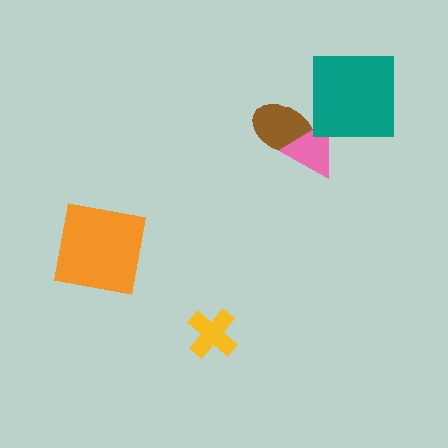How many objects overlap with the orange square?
0 objects overlap with the orange square.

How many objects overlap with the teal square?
0 objects overlap with the teal square.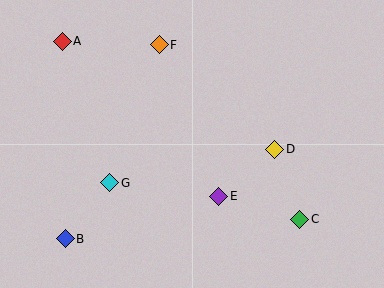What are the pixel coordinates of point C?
Point C is at (300, 219).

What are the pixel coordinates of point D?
Point D is at (275, 149).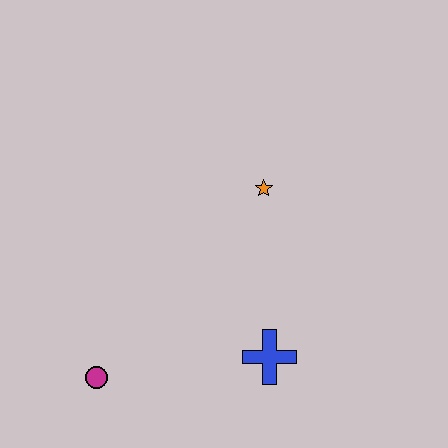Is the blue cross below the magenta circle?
No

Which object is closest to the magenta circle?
The blue cross is closest to the magenta circle.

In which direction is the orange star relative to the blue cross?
The orange star is above the blue cross.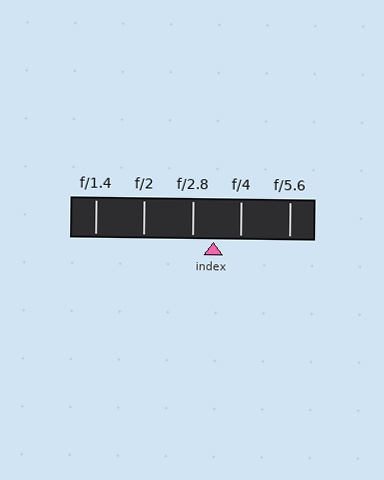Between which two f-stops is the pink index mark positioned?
The index mark is between f/2.8 and f/4.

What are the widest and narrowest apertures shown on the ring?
The widest aperture shown is f/1.4 and the narrowest is f/5.6.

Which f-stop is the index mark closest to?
The index mark is closest to f/2.8.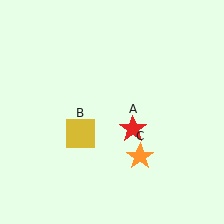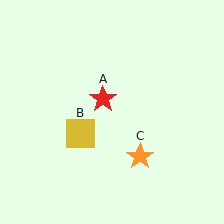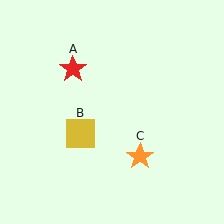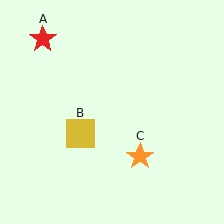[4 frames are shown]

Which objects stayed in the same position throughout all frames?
Yellow square (object B) and orange star (object C) remained stationary.